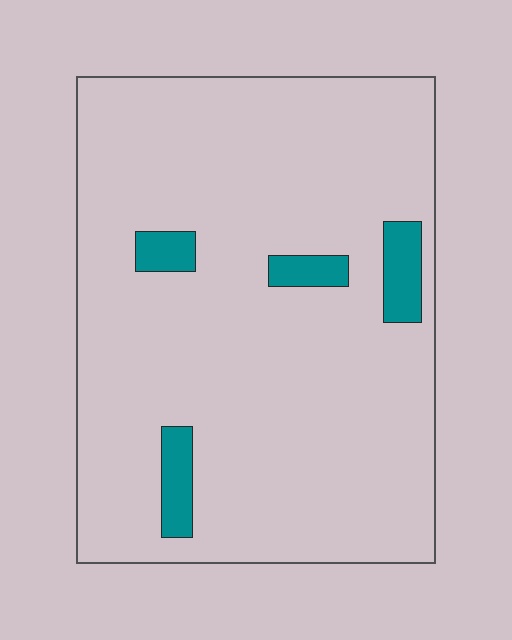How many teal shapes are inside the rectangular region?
4.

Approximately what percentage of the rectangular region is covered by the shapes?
Approximately 5%.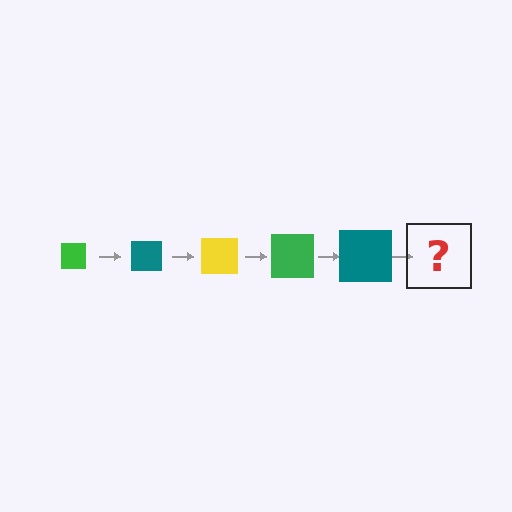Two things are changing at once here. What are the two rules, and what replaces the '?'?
The two rules are that the square grows larger each step and the color cycles through green, teal, and yellow. The '?' should be a yellow square, larger than the previous one.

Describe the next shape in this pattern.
It should be a yellow square, larger than the previous one.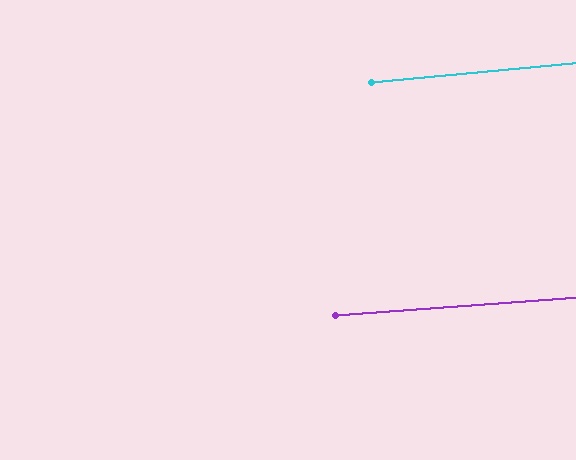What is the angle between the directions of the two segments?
Approximately 1 degree.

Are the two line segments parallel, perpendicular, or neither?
Parallel — their directions differ by only 1.3°.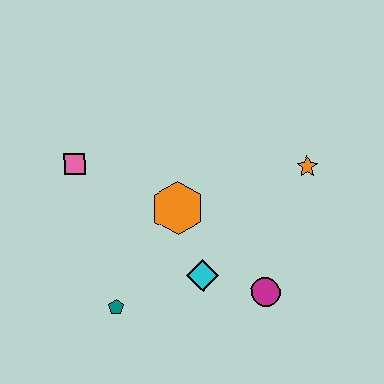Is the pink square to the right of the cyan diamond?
No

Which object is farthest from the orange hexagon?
The orange star is farthest from the orange hexagon.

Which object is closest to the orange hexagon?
The cyan diamond is closest to the orange hexagon.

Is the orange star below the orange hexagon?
No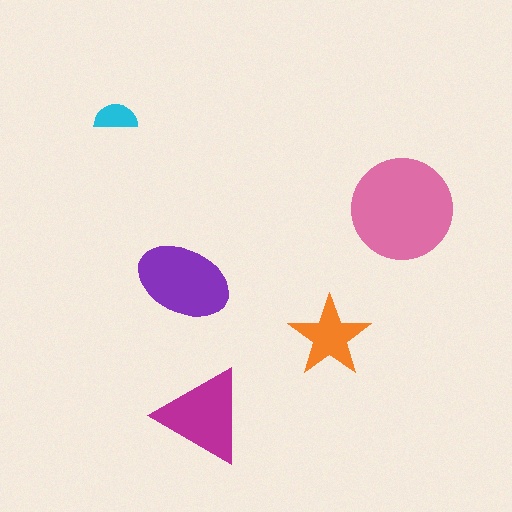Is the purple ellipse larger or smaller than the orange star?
Larger.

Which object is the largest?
The pink circle.